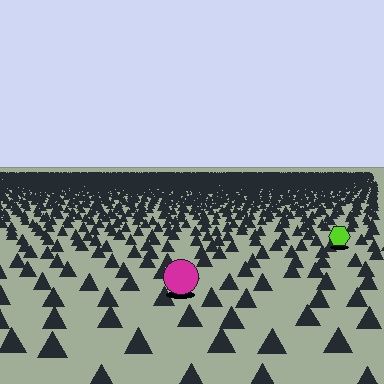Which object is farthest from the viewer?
The lime hexagon is farthest from the viewer. It appears smaller and the ground texture around it is denser.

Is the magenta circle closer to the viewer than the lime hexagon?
Yes. The magenta circle is closer — you can tell from the texture gradient: the ground texture is coarser near it.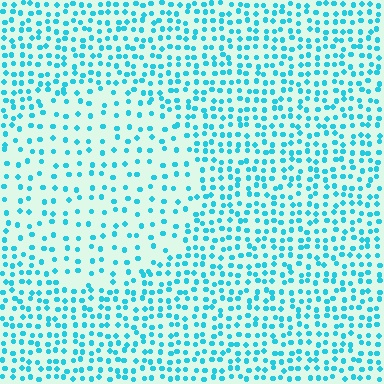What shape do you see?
I see a circle.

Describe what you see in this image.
The image contains small cyan elements arranged at two different densities. A circle-shaped region is visible where the elements are less densely packed than the surrounding area.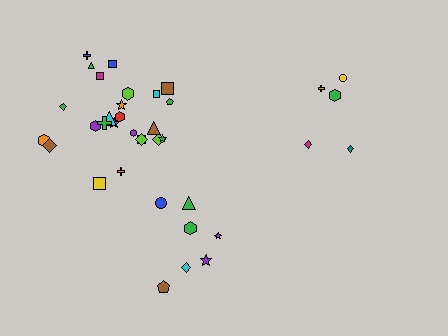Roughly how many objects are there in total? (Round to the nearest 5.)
Roughly 35 objects in total.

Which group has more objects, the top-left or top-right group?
The top-left group.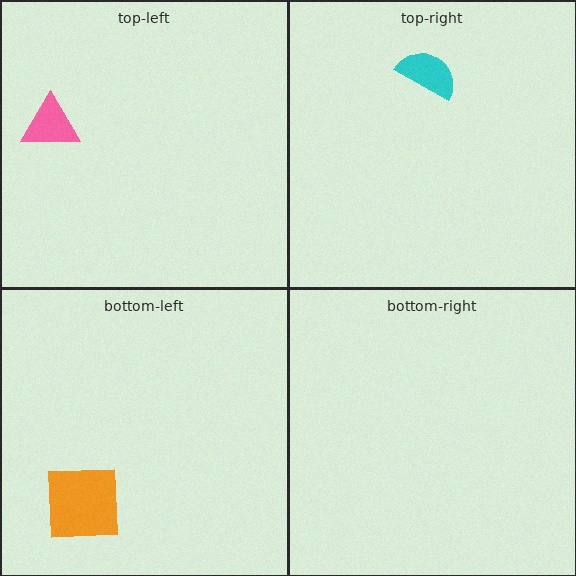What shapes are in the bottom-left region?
The orange square.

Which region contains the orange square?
The bottom-left region.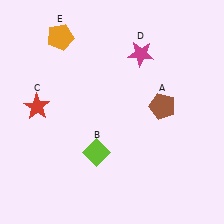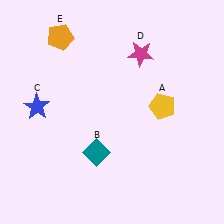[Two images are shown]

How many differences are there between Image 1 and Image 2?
There are 3 differences between the two images.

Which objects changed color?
A changed from brown to yellow. B changed from lime to teal. C changed from red to blue.